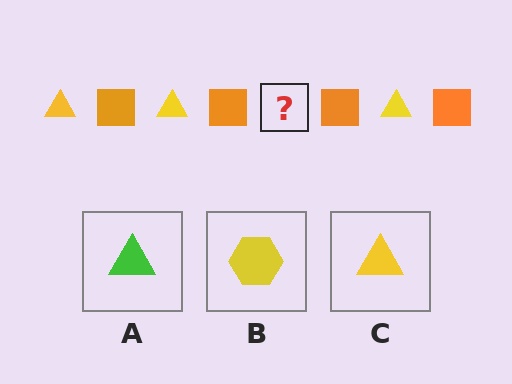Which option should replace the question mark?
Option C.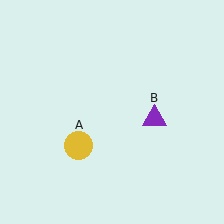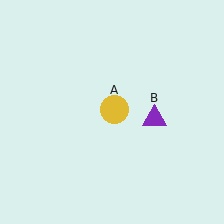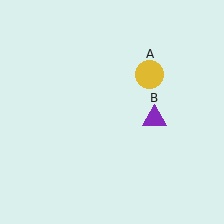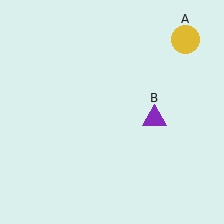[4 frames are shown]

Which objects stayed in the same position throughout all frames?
Purple triangle (object B) remained stationary.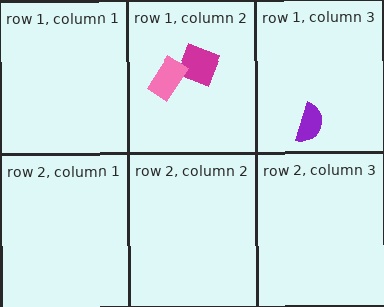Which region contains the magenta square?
The row 1, column 2 region.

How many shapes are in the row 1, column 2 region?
2.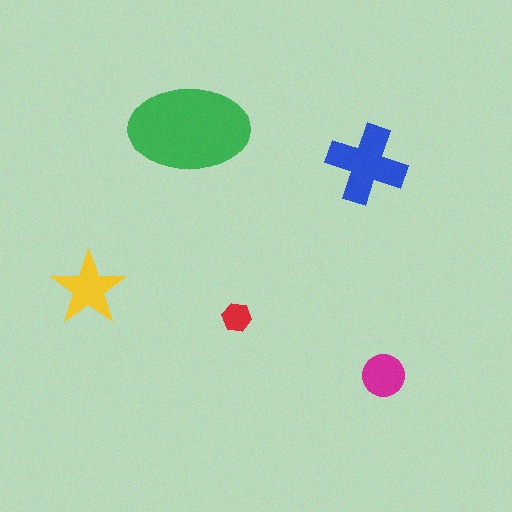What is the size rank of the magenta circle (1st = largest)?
4th.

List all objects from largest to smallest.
The green ellipse, the blue cross, the yellow star, the magenta circle, the red hexagon.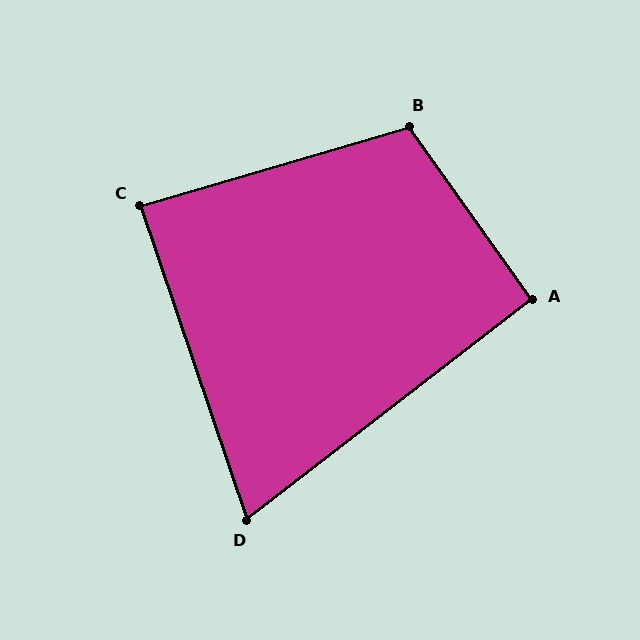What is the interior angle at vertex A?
Approximately 92 degrees (approximately right).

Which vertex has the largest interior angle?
B, at approximately 109 degrees.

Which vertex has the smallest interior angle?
D, at approximately 71 degrees.